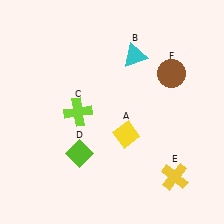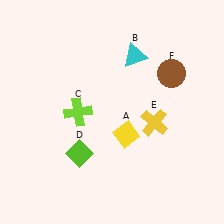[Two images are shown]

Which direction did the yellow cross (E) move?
The yellow cross (E) moved up.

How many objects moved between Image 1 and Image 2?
1 object moved between the two images.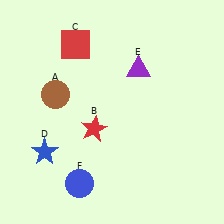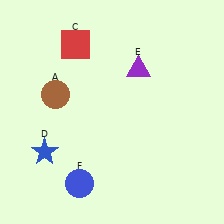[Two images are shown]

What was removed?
The red star (B) was removed in Image 2.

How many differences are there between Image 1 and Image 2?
There is 1 difference between the two images.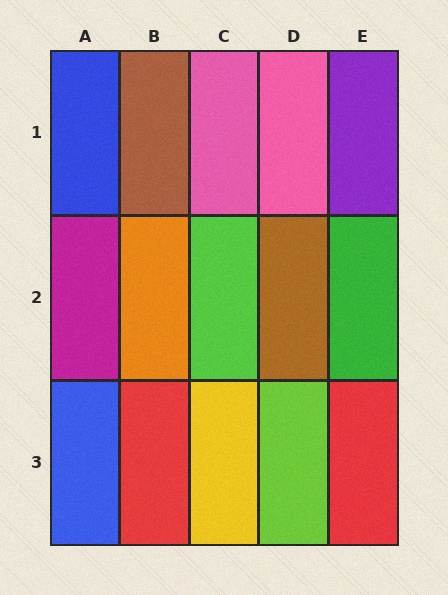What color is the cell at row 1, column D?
Pink.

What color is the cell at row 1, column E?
Purple.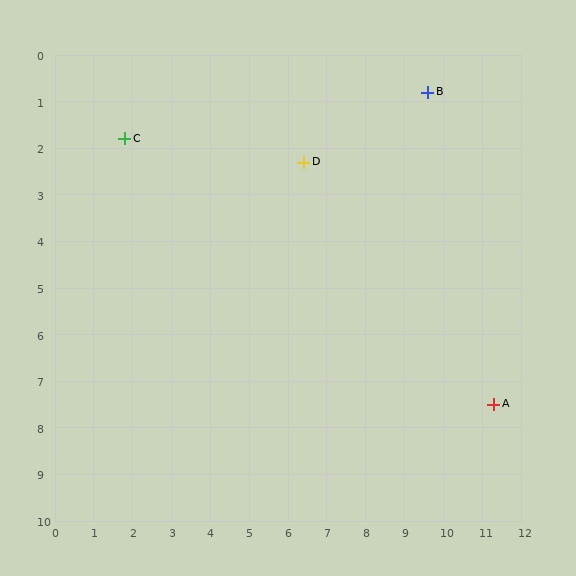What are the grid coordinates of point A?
Point A is at approximately (11.3, 7.5).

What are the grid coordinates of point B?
Point B is at approximately (9.6, 0.8).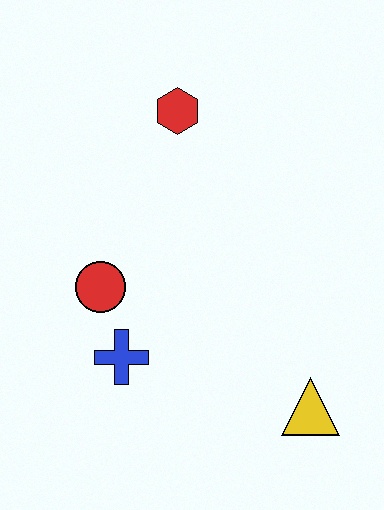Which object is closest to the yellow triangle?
The blue cross is closest to the yellow triangle.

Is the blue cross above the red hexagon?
No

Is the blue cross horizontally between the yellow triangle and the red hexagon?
No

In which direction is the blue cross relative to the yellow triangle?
The blue cross is to the left of the yellow triangle.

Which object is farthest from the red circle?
The yellow triangle is farthest from the red circle.